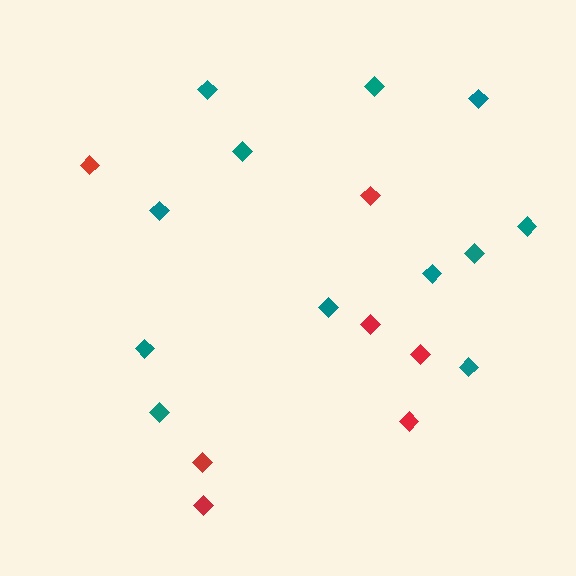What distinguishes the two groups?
There are 2 groups: one group of red diamonds (7) and one group of teal diamonds (12).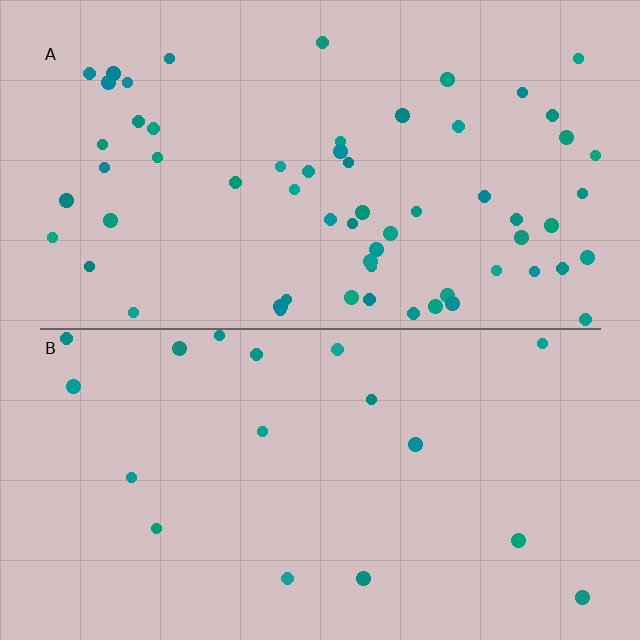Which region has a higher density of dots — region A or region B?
A (the top).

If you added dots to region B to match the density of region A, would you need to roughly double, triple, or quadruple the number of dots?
Approximately triple.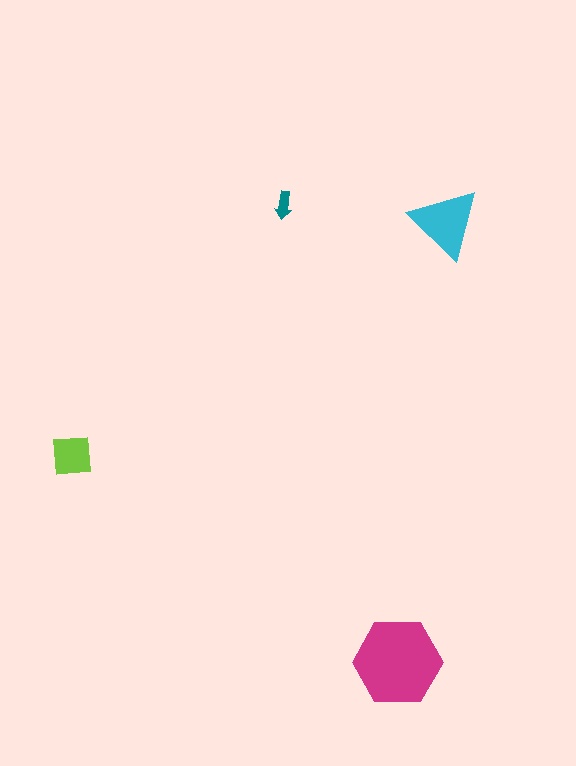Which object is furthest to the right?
The cyan triangle is rightmost.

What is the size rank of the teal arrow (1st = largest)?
4th.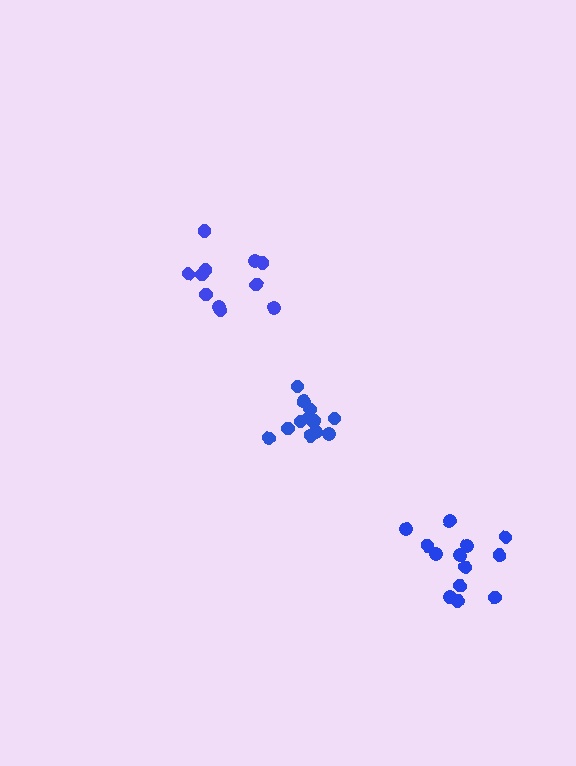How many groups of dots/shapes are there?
There are 3 groups.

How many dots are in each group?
Group 1: 13 dots, Group 2: 13 dots, Group 3: 11 dots (37 total).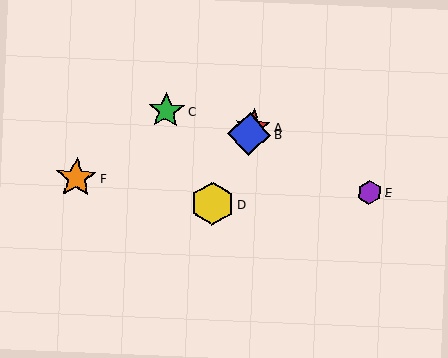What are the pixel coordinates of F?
Object F is at (76, 178).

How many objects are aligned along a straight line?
3 objects (A, B, D) are aligned along a straight line.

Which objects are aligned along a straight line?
Objects A, B, D are aligned along a straight line.